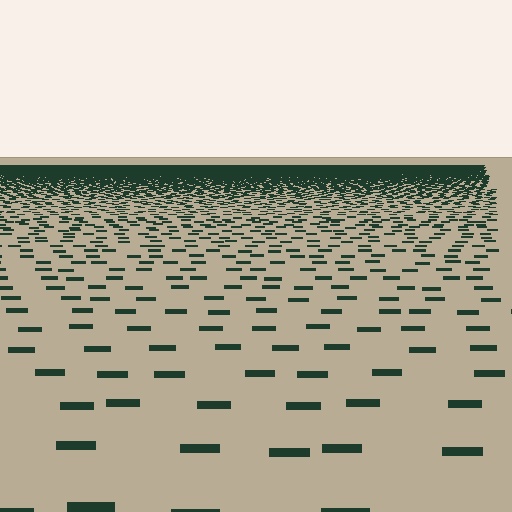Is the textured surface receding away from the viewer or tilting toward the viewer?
The surface is receding away from the viewer. Texture elements get smaller and denser toward the top.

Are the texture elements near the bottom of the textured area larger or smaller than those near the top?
Larger. Near the bottom, elements are closer to the viewer and appear at a bigger on-screen size.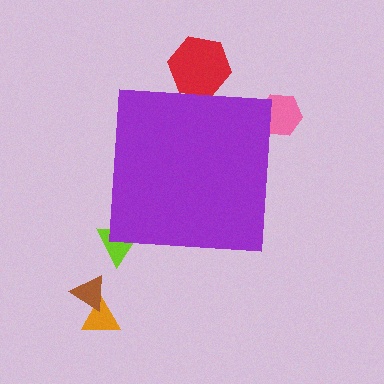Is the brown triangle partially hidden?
No, the brown triangle is fully visible.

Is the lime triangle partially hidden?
Yes, the lime triangle is partially hidden behind the purple square.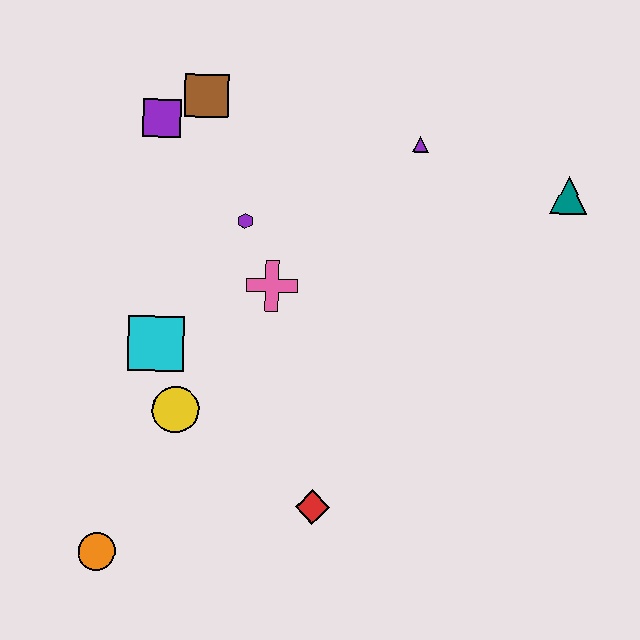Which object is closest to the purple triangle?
The teal triangle is closest to the purple triangle.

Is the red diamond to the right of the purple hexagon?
Yes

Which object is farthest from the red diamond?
The brown square is farthest from the red diamond.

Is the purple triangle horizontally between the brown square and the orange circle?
No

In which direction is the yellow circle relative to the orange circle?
The yellow circle is above the orange circle.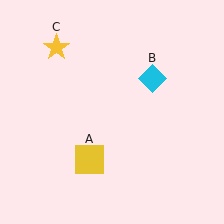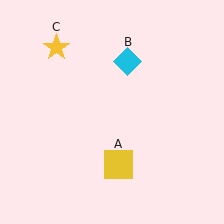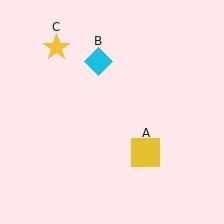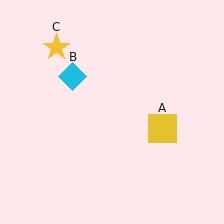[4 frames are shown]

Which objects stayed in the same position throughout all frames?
Yellow star (object C) remained stationary.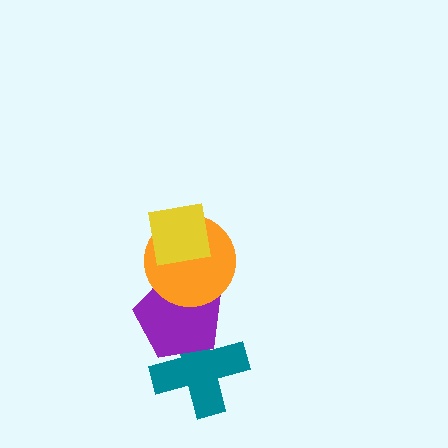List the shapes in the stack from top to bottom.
From top to bottom: the yellow square, the orange circle, the purple pentagon, the teal cross.